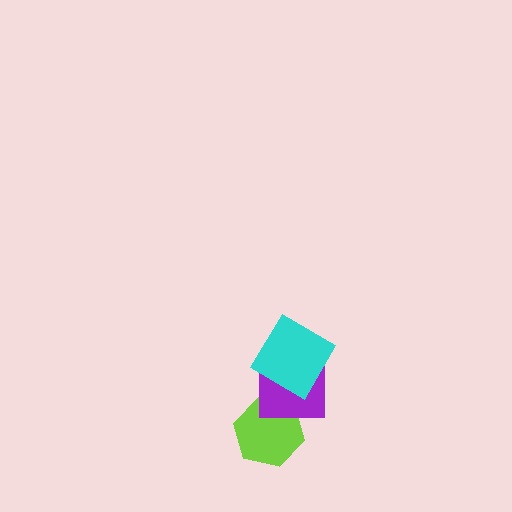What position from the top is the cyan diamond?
The cyan diamond is 1st from the top.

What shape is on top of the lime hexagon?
The purple square is on top of the lime hexagon.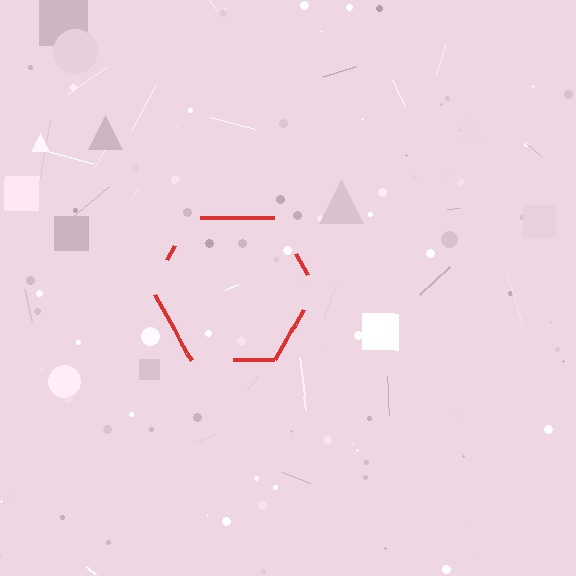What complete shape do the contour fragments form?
The contour fragments form a hexagon.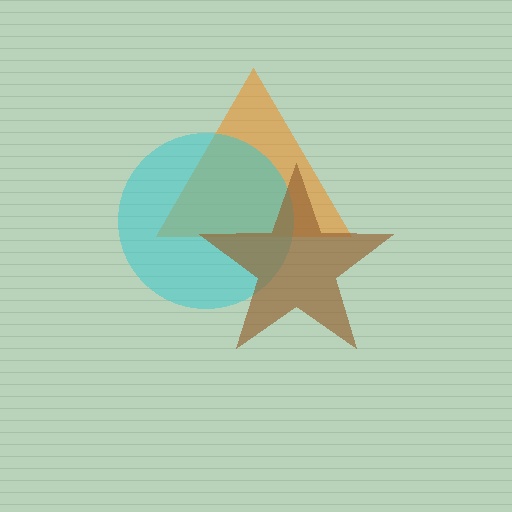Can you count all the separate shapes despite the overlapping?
Yes, there are 3 separate shapes.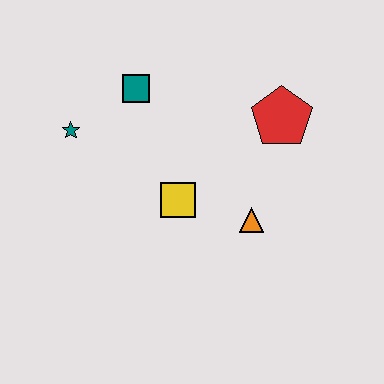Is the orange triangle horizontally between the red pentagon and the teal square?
Yes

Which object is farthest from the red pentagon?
The teal star is farthest from the red pentagon.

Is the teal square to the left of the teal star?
No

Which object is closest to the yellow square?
The orange triangle is closest to the yellow square.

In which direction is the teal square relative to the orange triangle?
The teal square is above the orange triangle.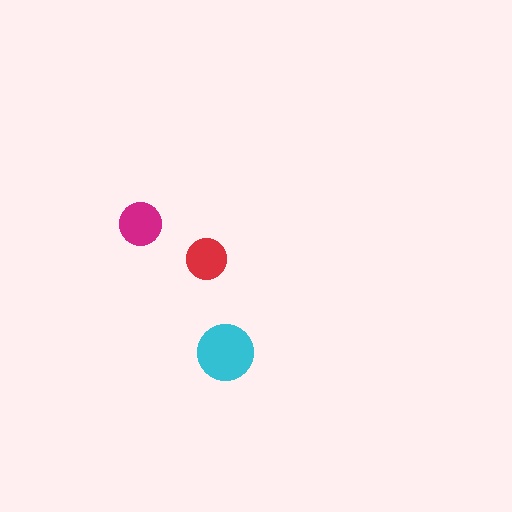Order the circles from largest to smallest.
the cyan one, the magenta one, the red one.